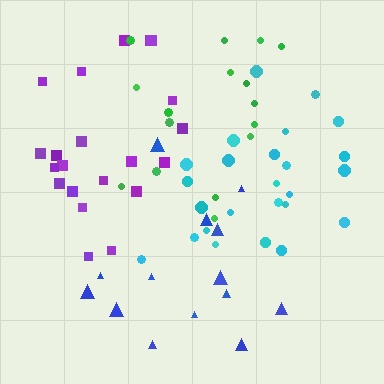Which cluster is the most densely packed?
Cyan.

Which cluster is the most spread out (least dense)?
Blue.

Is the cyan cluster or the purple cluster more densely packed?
Cyan.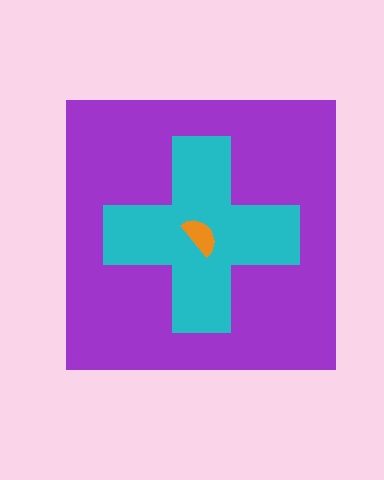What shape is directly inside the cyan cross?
The orange semicircle.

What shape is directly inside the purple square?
The cyan cross.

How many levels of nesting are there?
3.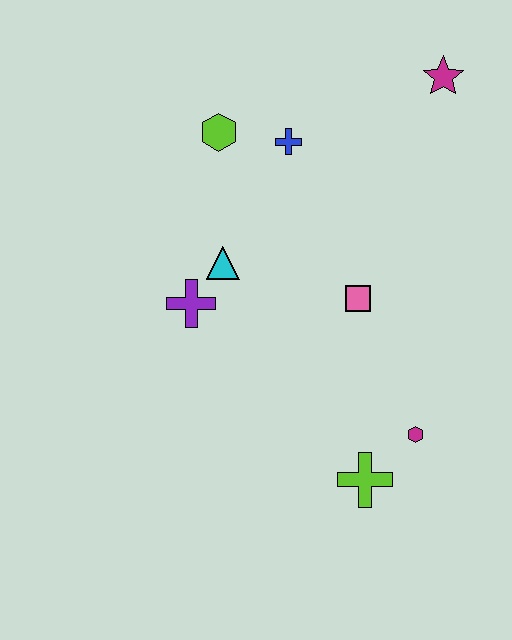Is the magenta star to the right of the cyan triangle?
Yes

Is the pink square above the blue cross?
No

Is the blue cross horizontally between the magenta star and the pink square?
No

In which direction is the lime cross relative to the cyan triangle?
The lime cross is below the cyan triangle.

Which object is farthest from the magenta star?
The lime cross is farthest from the magenta star.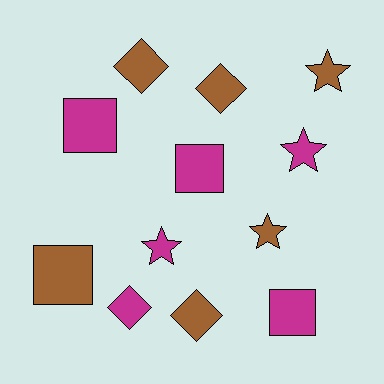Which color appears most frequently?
Magenta, with 6 objects.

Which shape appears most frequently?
Star, with 4 objects.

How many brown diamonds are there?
There are 3 brown diamonds.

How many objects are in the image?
There are 12 objects.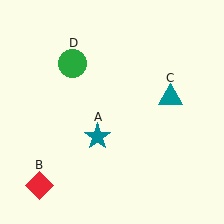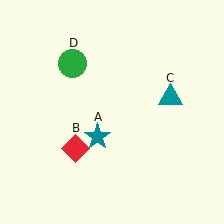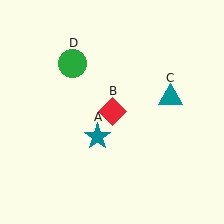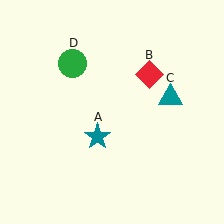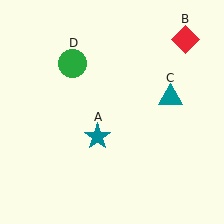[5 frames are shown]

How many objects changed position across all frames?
1 object changed position: red diamond (object B).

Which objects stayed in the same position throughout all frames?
Teal star (object A) and teal triangle (object C) and green circle (object D) remained stationary.